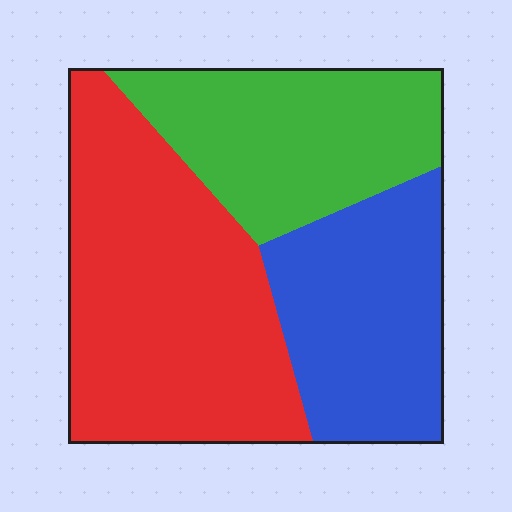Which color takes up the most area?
Red, at roughly 45%.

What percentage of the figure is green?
Green covers roughly 30% of the figure.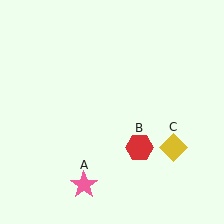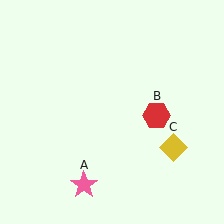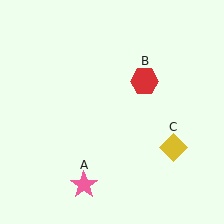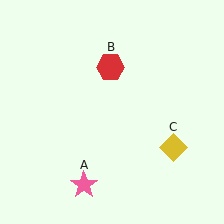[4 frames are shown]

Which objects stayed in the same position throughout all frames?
Pink star (object A) and yellow diamond (object C) remained stationary.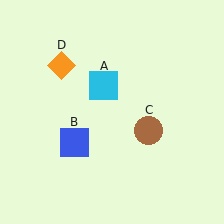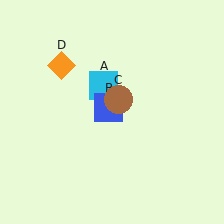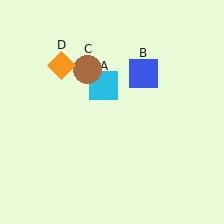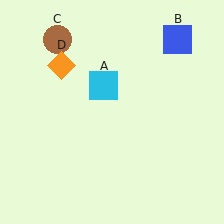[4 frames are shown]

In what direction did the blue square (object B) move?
The blue square (object B) moved up and to the right.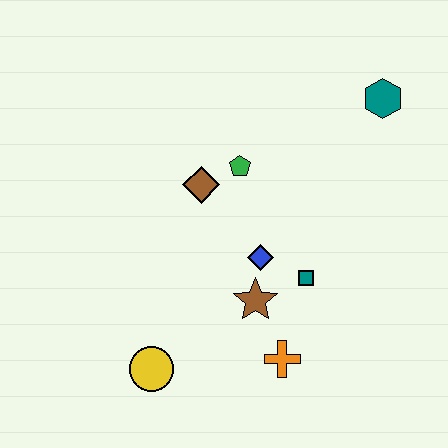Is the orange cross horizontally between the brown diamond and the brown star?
No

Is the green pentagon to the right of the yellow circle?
Yes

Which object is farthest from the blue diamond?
The teal hexagon is farthest from the blue diamond.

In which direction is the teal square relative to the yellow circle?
The teal square is to the right of the yellow circle.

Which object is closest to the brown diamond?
The green pentagon is closest to the brown diamond.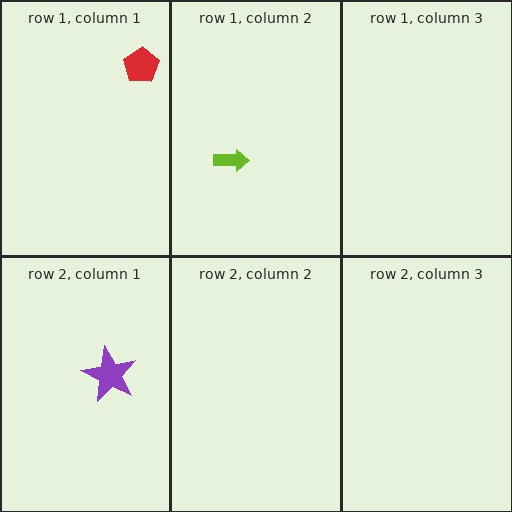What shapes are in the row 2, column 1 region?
The purple star.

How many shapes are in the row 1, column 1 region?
1.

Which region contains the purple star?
The row 2, column 1 region.